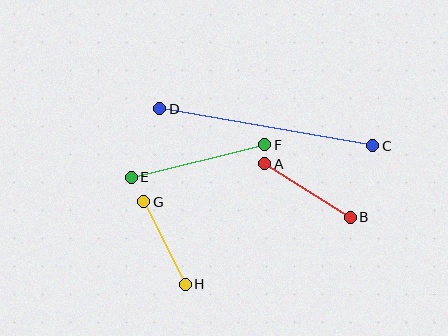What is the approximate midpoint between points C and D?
The midpoint is at approximately (266, 127) pixels.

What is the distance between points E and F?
The distance is approximately 137 pixels.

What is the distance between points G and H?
The distance is approximately 92 pixels.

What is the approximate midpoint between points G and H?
The midpoint is at approximately (165, 243) pixels.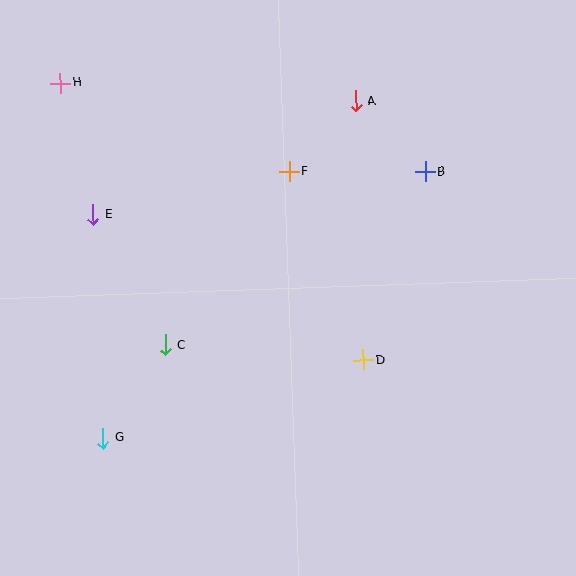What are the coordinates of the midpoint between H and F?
The midpoint between H and F is at (175, 128).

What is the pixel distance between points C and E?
The distance between C and E is 149 pixels.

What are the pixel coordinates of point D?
Point D is at (363, 360).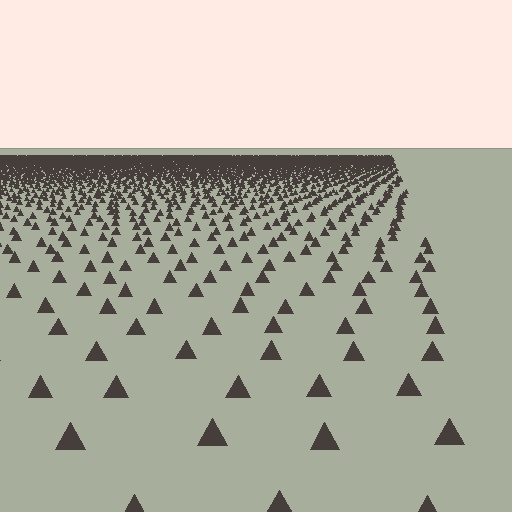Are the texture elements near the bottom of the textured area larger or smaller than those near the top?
Larger. Near the bottom, elements are closer to the viewer and appear at a bigger on-screen size.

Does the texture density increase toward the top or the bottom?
Density increases toward the top.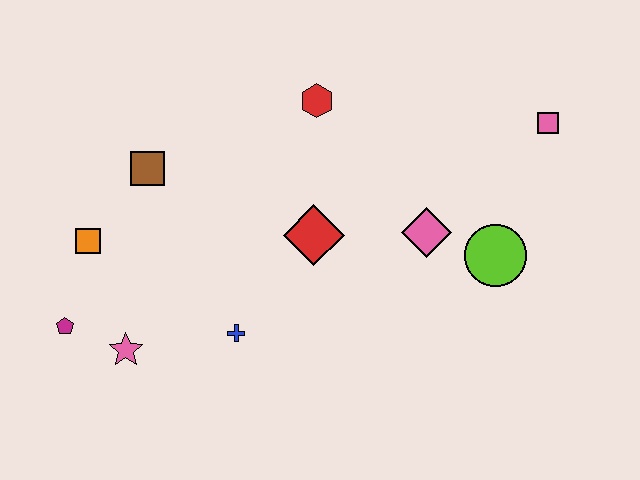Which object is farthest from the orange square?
The pink square is farthest from the orange square.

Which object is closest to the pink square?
The lime circle is closest to the pink square.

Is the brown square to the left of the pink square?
Yes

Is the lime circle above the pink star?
Yes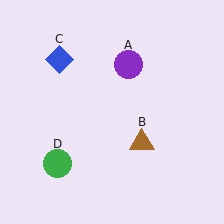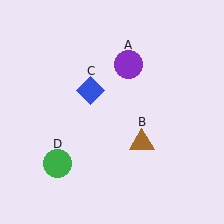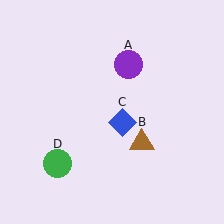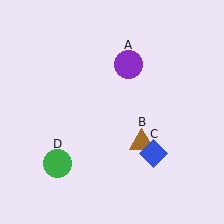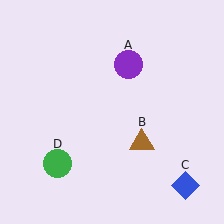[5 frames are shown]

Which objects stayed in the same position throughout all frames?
Purple circle (object A) and brown triangle (object B) and green circle (object D) remained stationary.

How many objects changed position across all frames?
1 object changed position: blue diamond (object C).